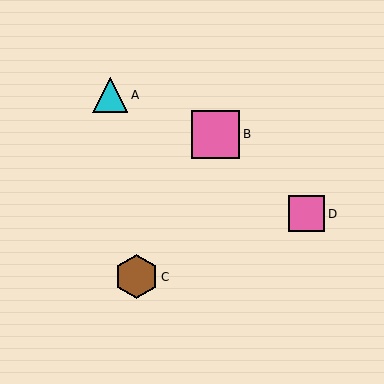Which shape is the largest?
The pink square (labeled B) is the largest.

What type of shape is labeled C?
Shape C is a brown hexagon.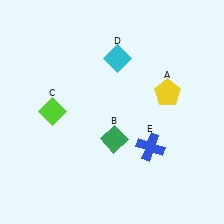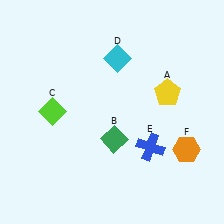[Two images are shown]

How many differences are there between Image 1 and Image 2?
There is 1 difference between the two images.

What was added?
An orange hexagon (F) was added in Image 2.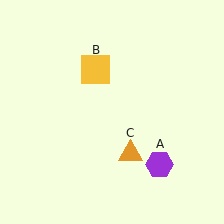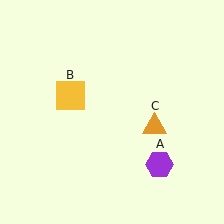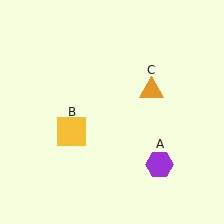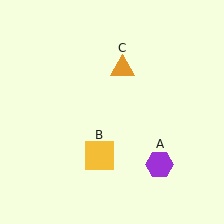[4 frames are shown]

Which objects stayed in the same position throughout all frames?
Purple hexagon (object A) remained stationary.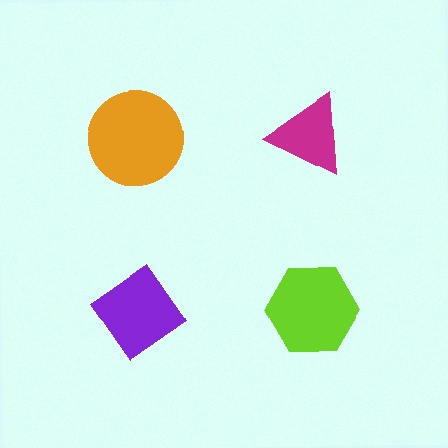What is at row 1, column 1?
An orange circle.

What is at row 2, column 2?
A lime hexagon.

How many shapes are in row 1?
2 shapes.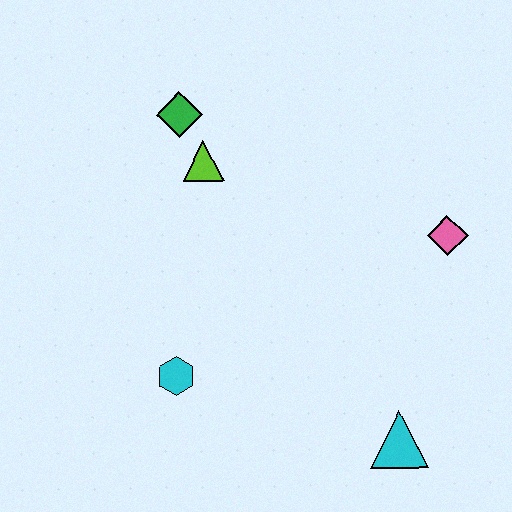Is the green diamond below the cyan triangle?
No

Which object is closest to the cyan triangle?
The pink diamond is closest to the cyan triangle.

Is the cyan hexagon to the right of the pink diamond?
No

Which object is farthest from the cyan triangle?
The green diamond is farthest from the cyan triangle.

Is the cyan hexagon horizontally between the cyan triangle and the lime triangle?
No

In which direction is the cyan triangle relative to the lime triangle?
The cyan triangle is below the lime triangle.